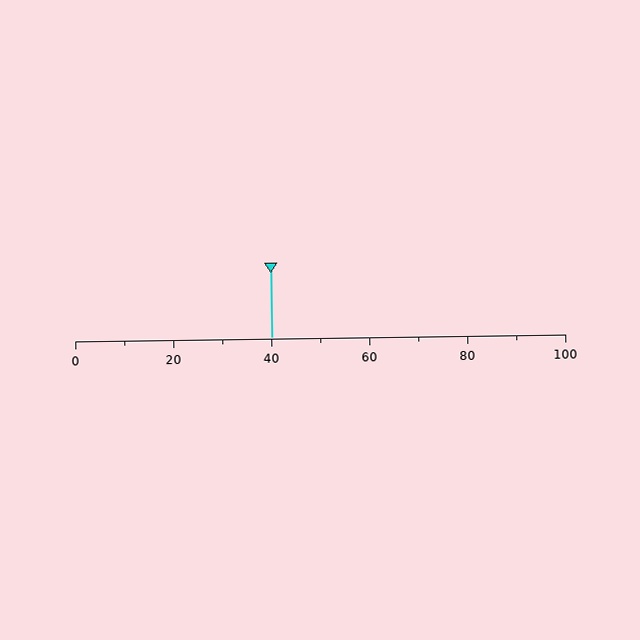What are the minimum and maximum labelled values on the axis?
The axis runs from 0 to 100.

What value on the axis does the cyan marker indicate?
The marker indicates approximately 40.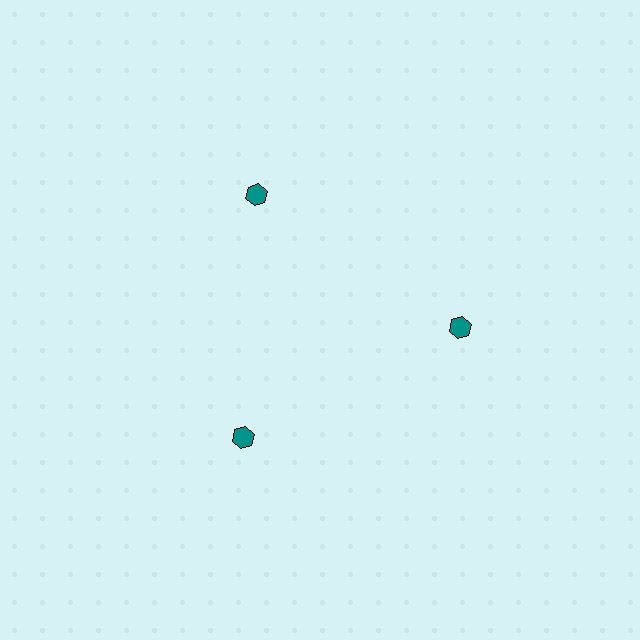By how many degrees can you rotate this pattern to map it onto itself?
The pattern maps onto itself every 120 degrees of rotation.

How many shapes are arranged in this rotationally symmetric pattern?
There are 3 shapes, arranged in 3 groups of 1.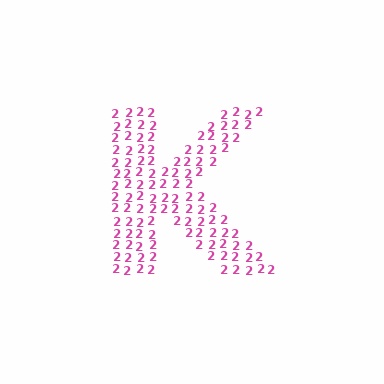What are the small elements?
The small elements are digit 2's.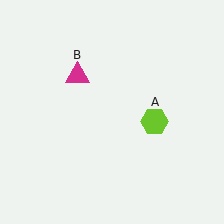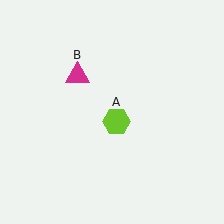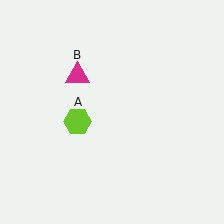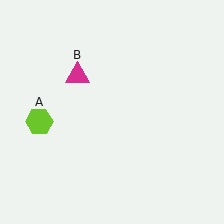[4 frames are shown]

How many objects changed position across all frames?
1 object changed position: lime hexagon (object A).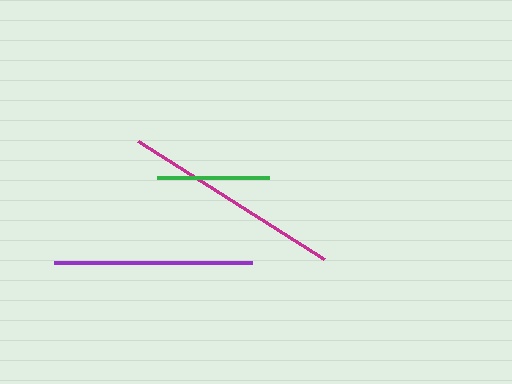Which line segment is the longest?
The magenta line is the longest at approximately 220 pixels.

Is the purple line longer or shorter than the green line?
The purple line is longer than the green line.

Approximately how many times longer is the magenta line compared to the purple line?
The magenta line is approximately 1.1 times the length of the purple line.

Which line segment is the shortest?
The green line is the shortest at approximately 112 pixels.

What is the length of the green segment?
The green segment is approximately 112 pixels long.